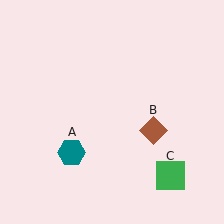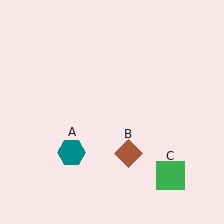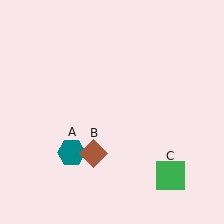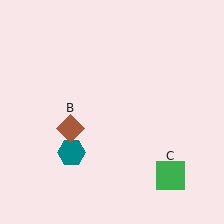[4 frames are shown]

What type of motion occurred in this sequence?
The brown diamond (object B) rotated clockwise around the center of the scene.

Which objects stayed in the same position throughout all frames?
Teal hexagon (object A) and green square (object C) remained stationary.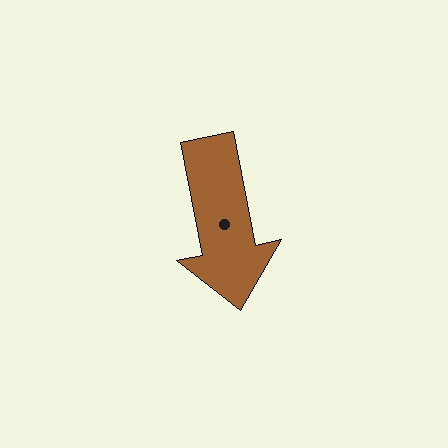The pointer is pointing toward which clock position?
Roughly 6 o'clock.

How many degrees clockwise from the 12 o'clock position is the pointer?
Approximately 169 degrees.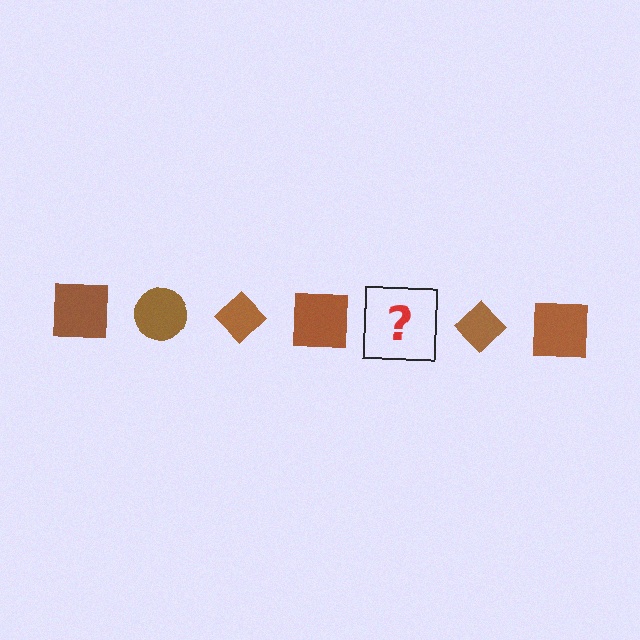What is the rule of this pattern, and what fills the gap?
The rule is that the pattern cycles through square, circle, diamond shapes in brown. The gap should be filled with a brown circle.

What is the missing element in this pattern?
The missing element is a brown circle.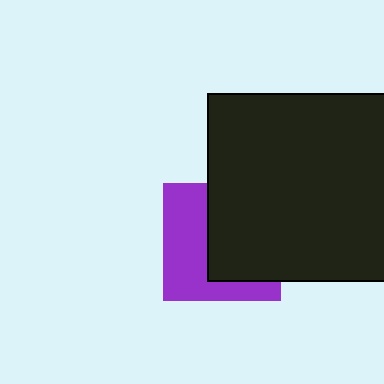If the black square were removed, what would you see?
You would see the complete purple square.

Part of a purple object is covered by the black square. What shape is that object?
It is a square.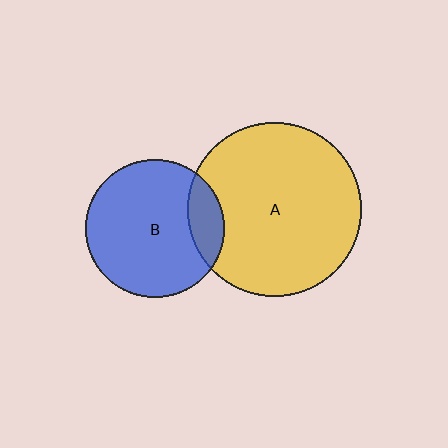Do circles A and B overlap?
Yes.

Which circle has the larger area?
Circle A (yellow).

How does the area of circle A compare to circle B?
Approximately 1.6 times.